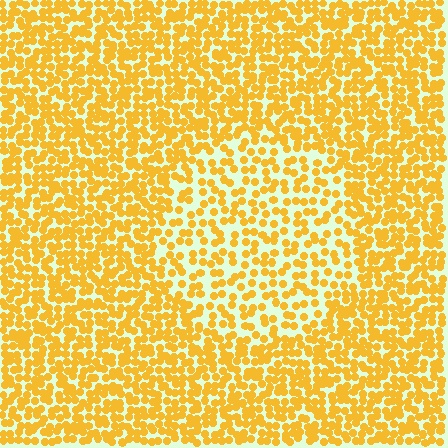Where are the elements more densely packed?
The elements are more densely packed outside the circle boundary.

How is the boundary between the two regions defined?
The boundary is defined by a change in element density (approximately 1.8x ratio). All elements are the same color, size, and shape.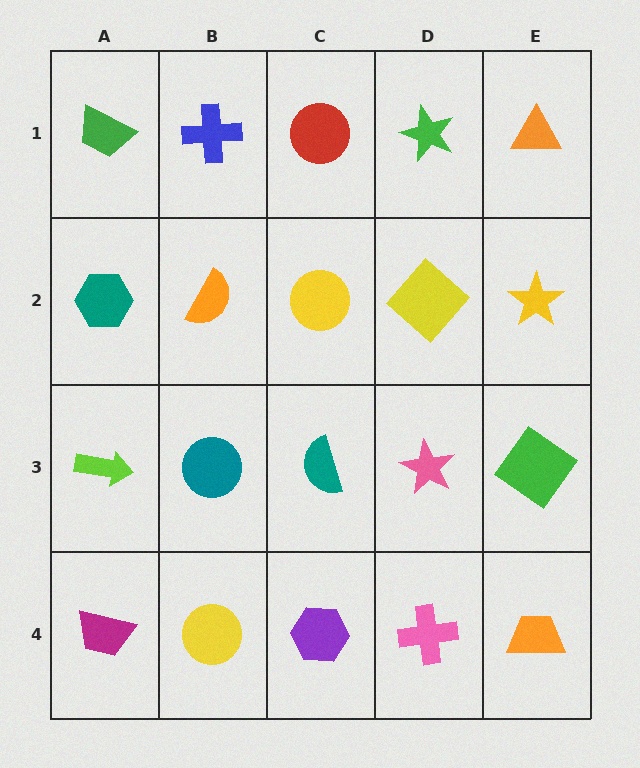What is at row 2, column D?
A yellow diamond.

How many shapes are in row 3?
5 shapes.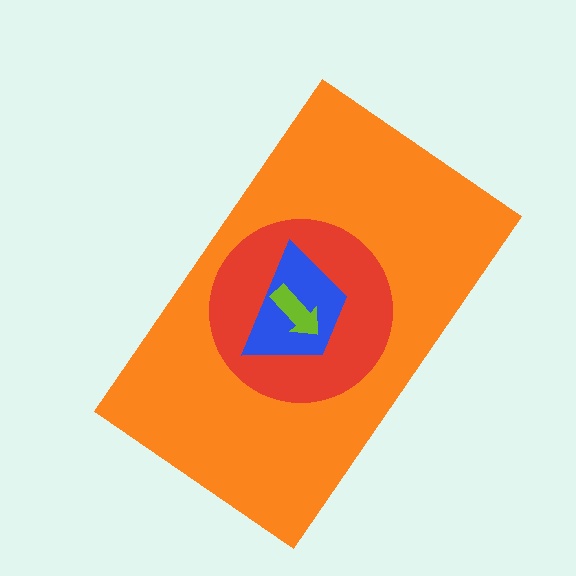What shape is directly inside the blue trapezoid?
The lime arrow.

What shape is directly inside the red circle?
The blue trapezoid.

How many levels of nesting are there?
4.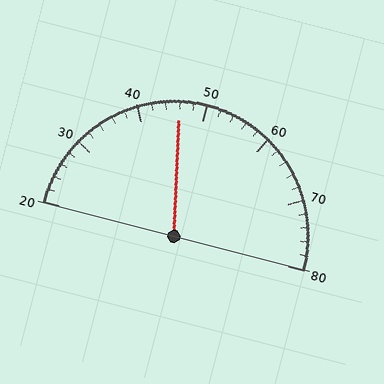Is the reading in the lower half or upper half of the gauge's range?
The reading is in the lower half of the range (20 to 80).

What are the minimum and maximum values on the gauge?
The gauge ranges from 20 to 80.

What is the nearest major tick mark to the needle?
The nearest major tick mark is 50.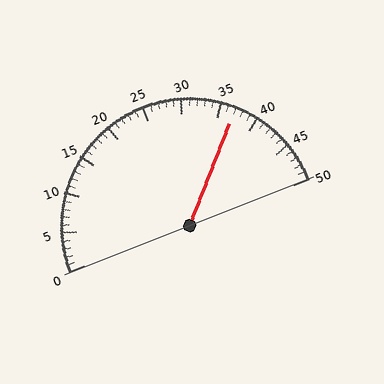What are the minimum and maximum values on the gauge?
The gauge ranges from 0 to 50.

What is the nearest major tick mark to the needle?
The nearest major tick mark is 35.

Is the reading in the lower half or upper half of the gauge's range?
The reading is in the upper half of the range (0 to 50).